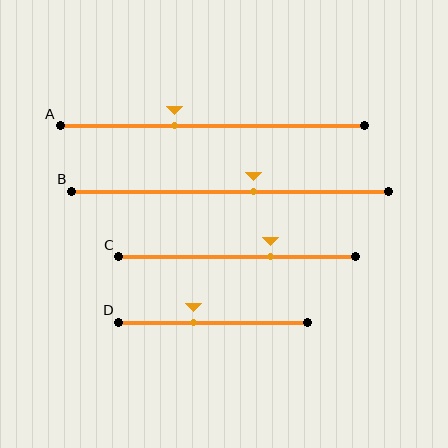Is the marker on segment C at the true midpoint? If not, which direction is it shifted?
No, the marker on segment C is shifted to the right by about 14% of the segment length.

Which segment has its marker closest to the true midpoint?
Segment B has its marker closest to the true midpoint.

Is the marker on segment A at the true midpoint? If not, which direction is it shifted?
No, the marker on segment A is shifted to the left by about 12% of the segment length.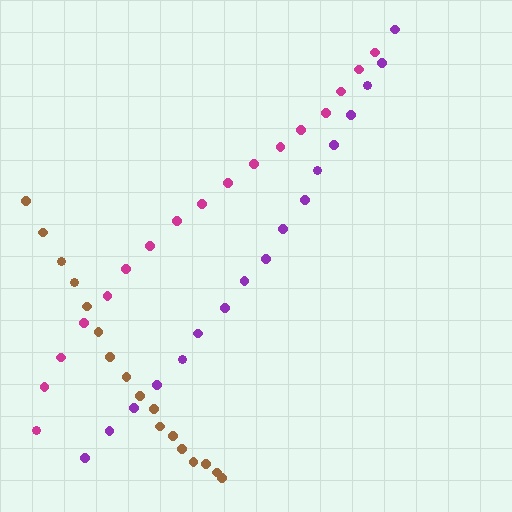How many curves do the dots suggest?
There are 3 distinct paths.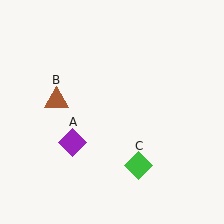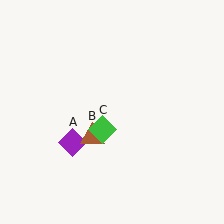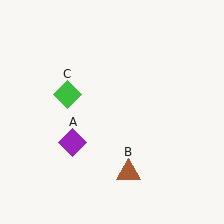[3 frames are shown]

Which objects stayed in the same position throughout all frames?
Purple diamond (object A) remained stationary.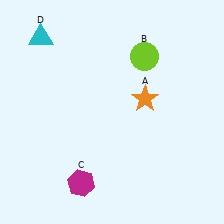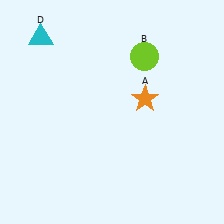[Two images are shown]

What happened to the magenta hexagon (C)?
The magenta hexagon (C) was removed in Image 2. It was in the bottom-left area of Image 1.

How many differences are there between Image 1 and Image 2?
There is 1 difference between the two images.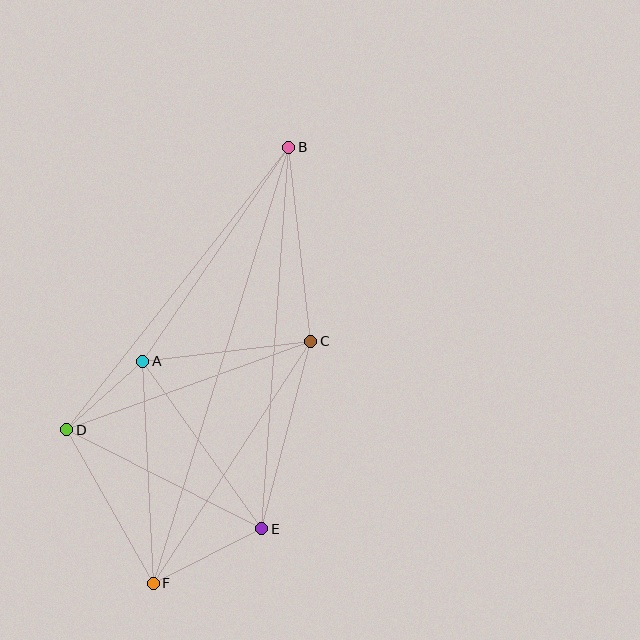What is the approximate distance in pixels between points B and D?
The distance between B and D is approximately 360 pixels.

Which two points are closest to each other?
Points A and D are closest to each other.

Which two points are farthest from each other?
Points B and F are farthest from each other.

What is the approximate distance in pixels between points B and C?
The distance between B and C is approximately 196 pixels.